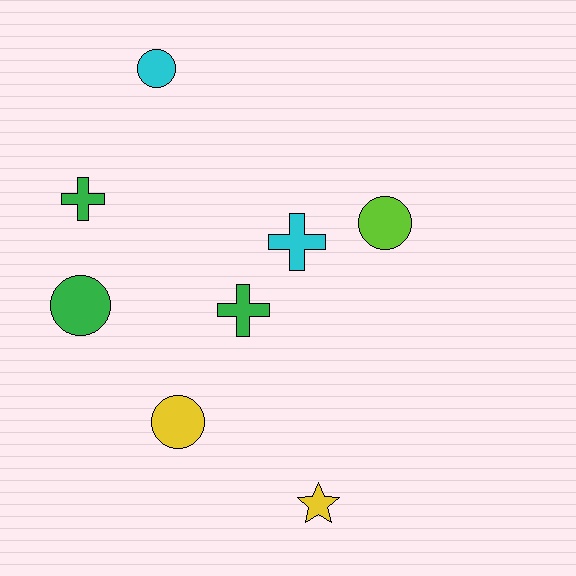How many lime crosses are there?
There are no lime crosses.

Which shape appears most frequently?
Circle, with 4 objects.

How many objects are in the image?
There are 8 objects.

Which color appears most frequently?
Green, with 3 objects.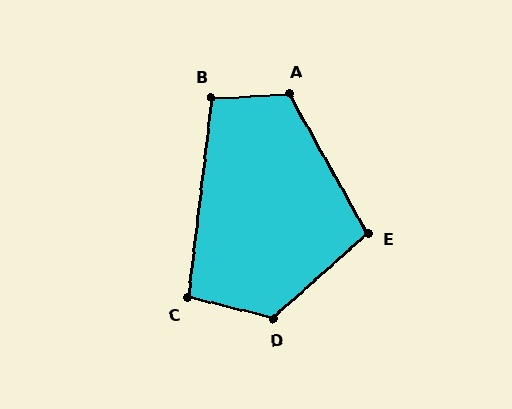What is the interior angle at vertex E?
Approximately 103 degrees (obtuse).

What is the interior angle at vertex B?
Approximately 100 degrees (obtuse).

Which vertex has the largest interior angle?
D, at approximately 124 degrees.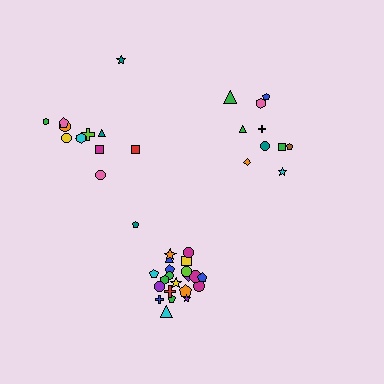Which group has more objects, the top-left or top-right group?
The top-left group.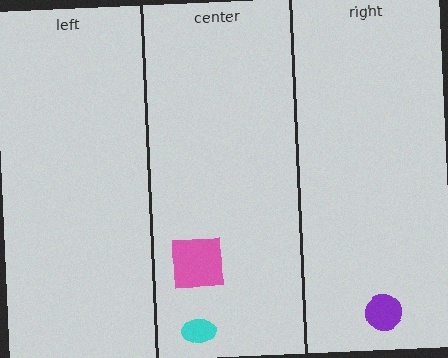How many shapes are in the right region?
1.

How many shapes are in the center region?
2.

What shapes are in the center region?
The cyan ellipse, the pink square.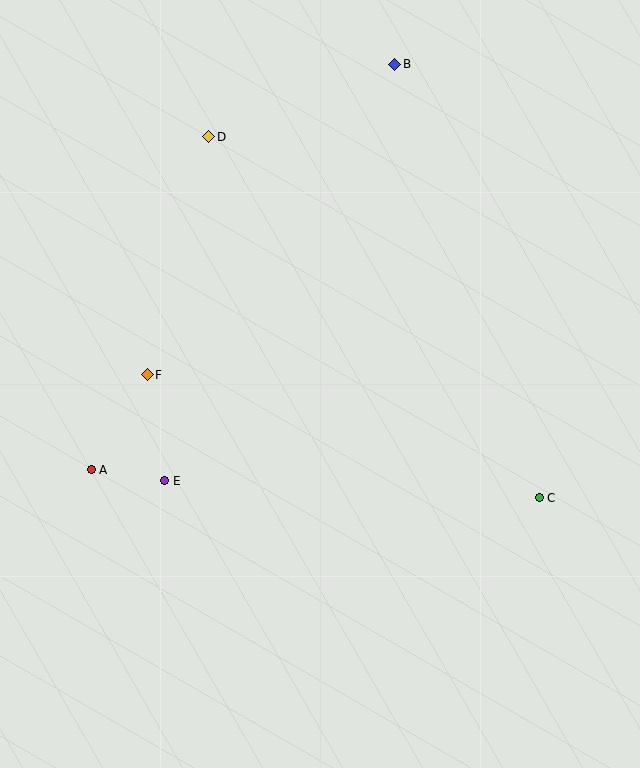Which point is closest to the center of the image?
Point F at (147, 375) is closest to the center.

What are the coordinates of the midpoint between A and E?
The midpoint between A and E is at (128, 475).